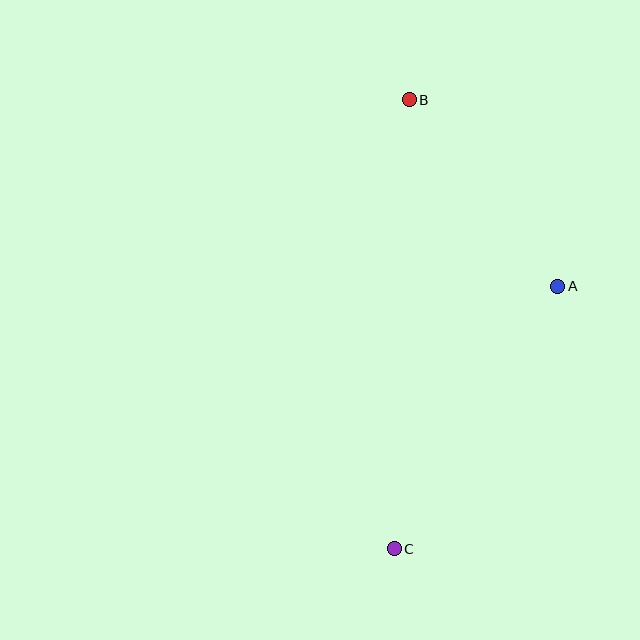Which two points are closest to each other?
Points A and B are closest to each other.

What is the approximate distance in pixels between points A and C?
The distance between A and C is approximately 309 pixels.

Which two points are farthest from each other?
Points B and C are farthest from each other.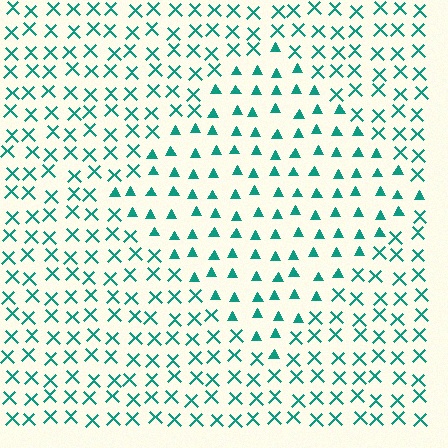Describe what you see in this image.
The image is filled with small teal elements arranged in a uniform grid. A diamond-shaped region contains triangles, while the surrounding area contains X marks. The boundary is defined purely by the change in element shape.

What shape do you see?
I see a diamond.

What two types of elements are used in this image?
The image uses triangles inside the diamond region and X marks outside it.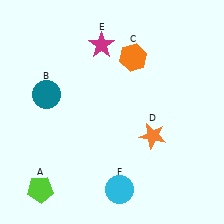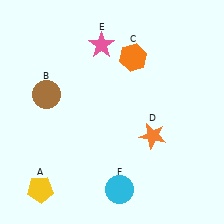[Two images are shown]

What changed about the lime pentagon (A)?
In Image 1, A is lime. In Image 2, it changed to yellow.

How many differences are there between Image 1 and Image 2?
There are 3 differences between the two images.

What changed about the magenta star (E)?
In Image 1, E is magenta. In Image 2, it changed to pink.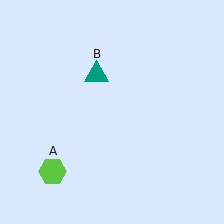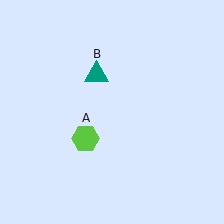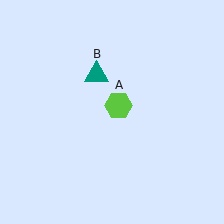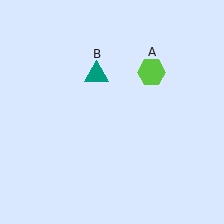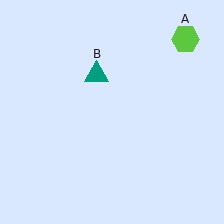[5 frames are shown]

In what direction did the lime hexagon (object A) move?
The lime hexagon (object A) moved up and to the right.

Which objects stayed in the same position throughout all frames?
Teal triangle (object B) remained stationary.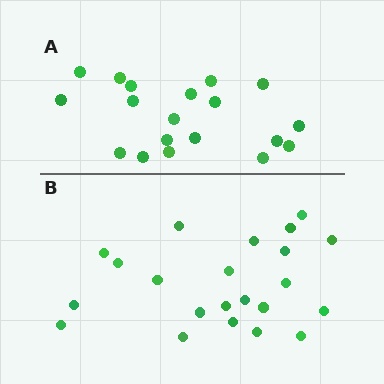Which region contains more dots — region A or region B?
Region B (the bottom region) has more dots.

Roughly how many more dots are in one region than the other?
Region B has just a few more — roughly 2 or 3 more dots than region A.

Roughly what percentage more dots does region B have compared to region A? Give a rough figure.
About 15% more.